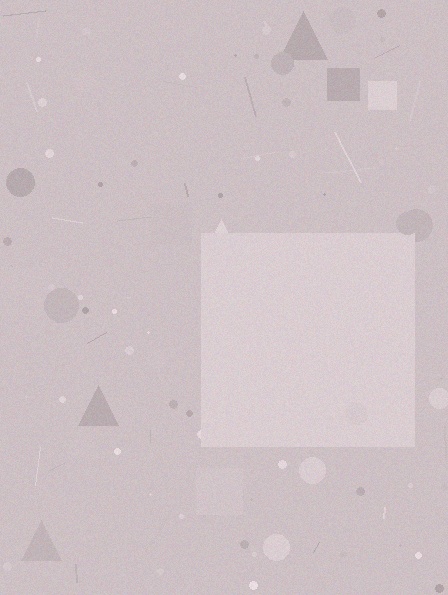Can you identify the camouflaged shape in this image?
The camouflaged shape is a square.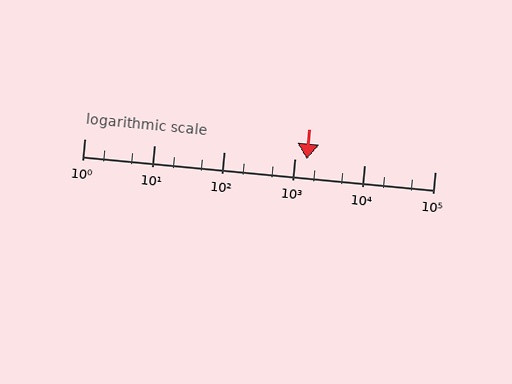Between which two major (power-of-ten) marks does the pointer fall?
The pointer is between 1000 and 10000.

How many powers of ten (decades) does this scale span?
The scale spans 5 decades, from 1 to 100000.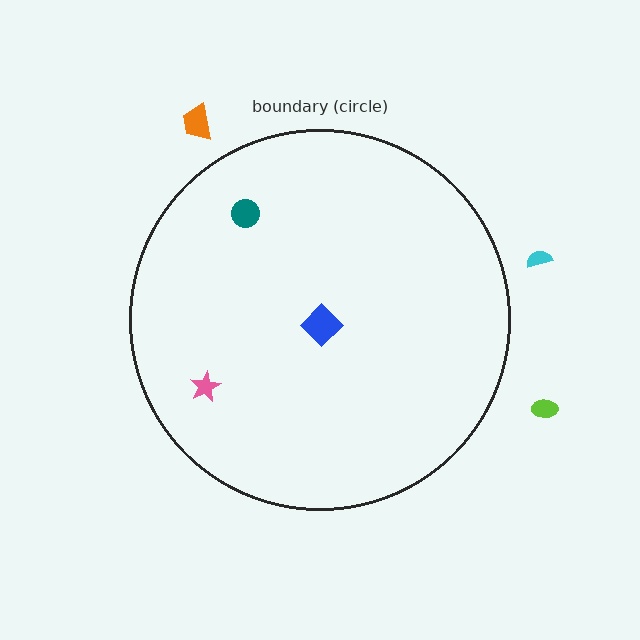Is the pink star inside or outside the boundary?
Inside.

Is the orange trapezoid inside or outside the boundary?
Outside.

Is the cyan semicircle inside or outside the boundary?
Outside.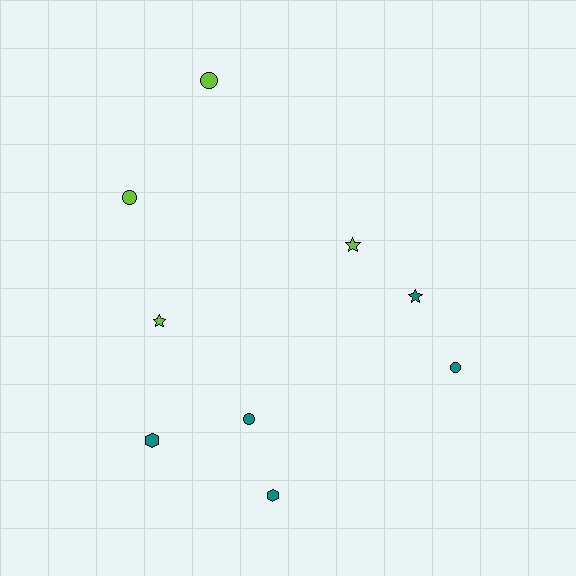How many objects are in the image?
There are 9 objects.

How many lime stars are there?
There are 2 lime stars.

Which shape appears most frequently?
Circle, with 4 objects.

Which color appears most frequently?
Teal, with 5 objects.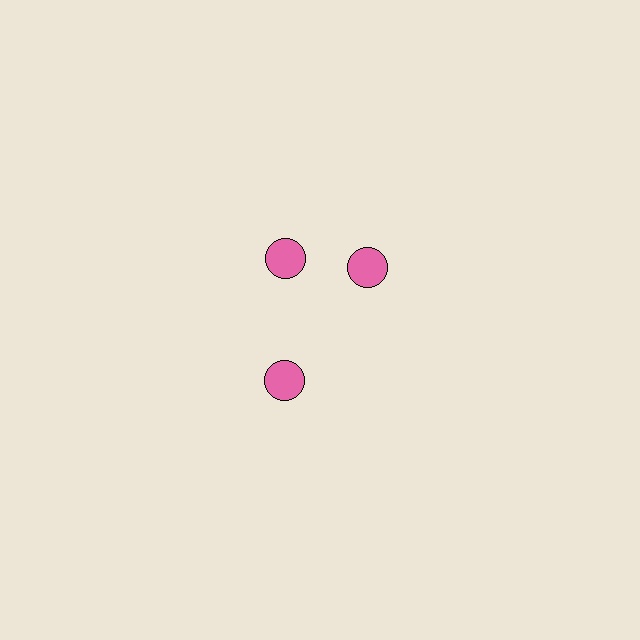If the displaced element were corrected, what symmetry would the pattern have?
It would have 3-fold rotational symmetry — the pattern would map onto itself every 120 degrees.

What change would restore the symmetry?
The symmetry would be restored by rotating it back into even spacing with its neighbors so that all 3 circles sit at equal angles and equal distance from the center.